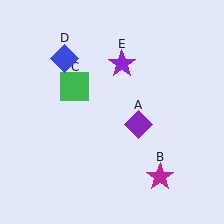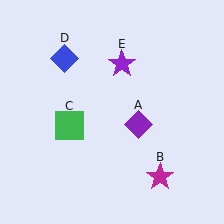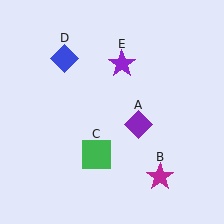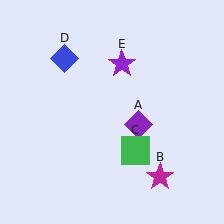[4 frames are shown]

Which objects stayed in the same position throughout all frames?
Purple diamond (object A) and magenta star (object B) and blue diamond (object D) and purple star (object E) remained stationary.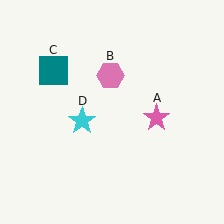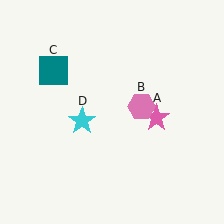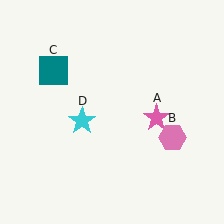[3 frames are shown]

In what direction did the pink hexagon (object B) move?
The pink hexagon (object B) moved down and to the right.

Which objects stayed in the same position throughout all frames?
Pink star (object A) and teal square (object C) and cyan star (object D) remained stationary.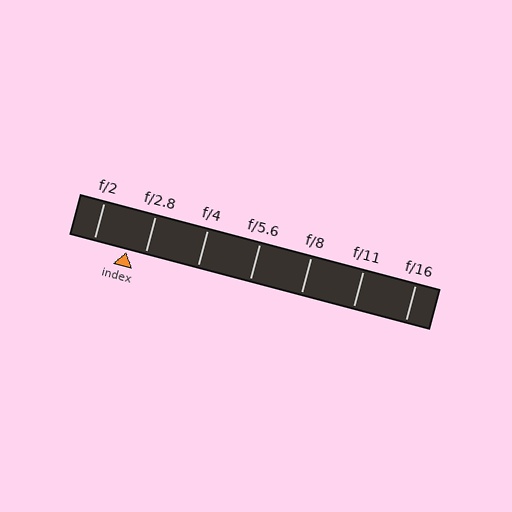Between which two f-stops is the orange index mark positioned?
The index mark is between f/2 and f/2.8.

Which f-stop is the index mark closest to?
The index mark is closest to f/2.8.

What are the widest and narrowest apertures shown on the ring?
The widest aperture shown is f/2 and the narrowest is f/16.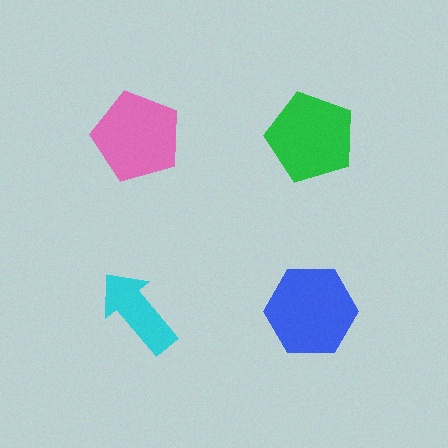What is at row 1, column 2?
A green pentagon.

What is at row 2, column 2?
A blue hexagon.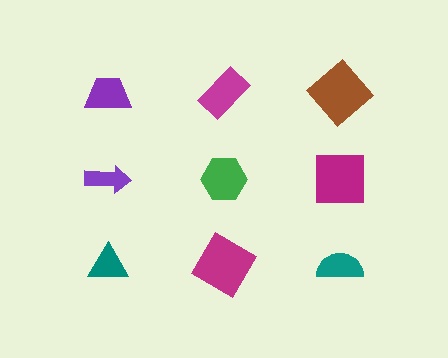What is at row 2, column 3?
A magenta square.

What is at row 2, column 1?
A purple arrow.